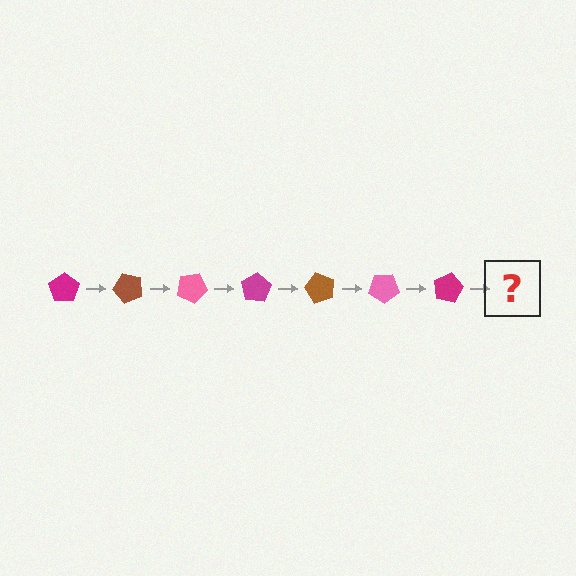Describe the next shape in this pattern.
It should be a brown pentagon, rotated 350 degrees from the start.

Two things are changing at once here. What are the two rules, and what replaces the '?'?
The two rules are that it rotates 50 degrees each step and the color cycles through magenta, brown, and pink. The '?' should be a brown pentagon, rotated 350 degrees from the start.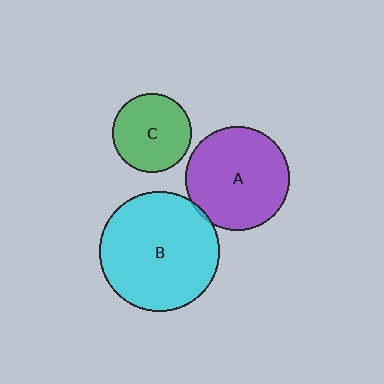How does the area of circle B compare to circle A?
Approximately 1.3 times.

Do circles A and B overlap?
Yes.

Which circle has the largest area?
Circle B (cyan).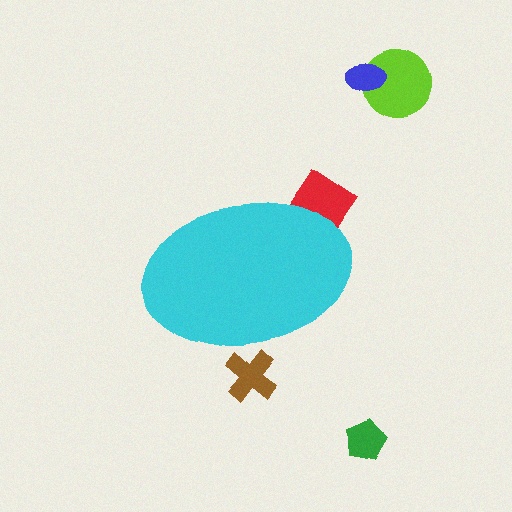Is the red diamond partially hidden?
Yes, the red diamond is partially hidden behind the cyan ellipse.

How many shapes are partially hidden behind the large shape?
2 shapes are partially hidden.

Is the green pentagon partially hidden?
No, the green pentagon is fully visible.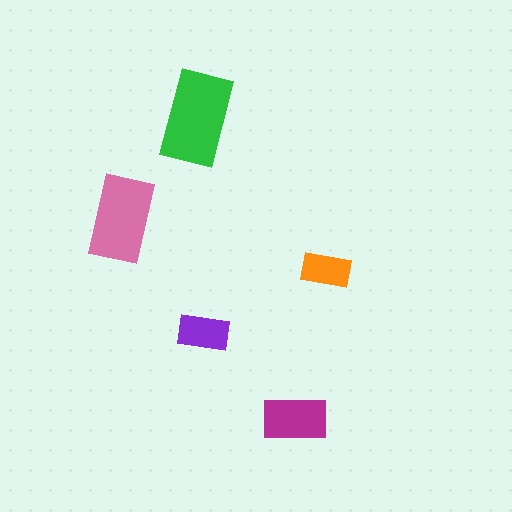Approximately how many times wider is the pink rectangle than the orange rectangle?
About 2 times wider.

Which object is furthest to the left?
The pink rectangle is leftmost.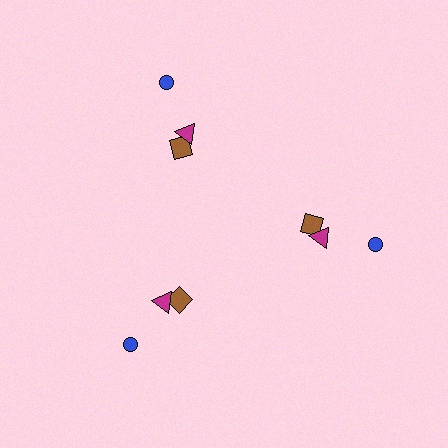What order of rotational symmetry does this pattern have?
This pattern has 3-fold rotational symmetry.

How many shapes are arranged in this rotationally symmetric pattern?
There are 9 shapes, arranged in 3 groups of 3.